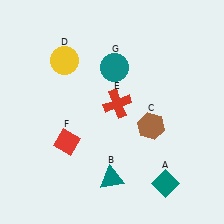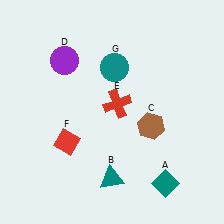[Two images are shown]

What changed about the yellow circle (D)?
In Image 1, D is yellow. In Image 2, it changed to purple.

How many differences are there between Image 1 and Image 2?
There is 1 difference between the two images.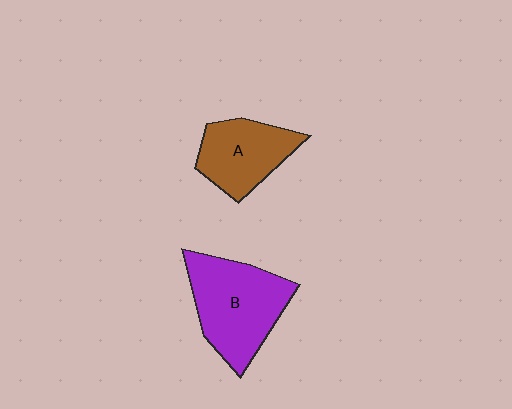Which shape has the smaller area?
Shape A (brown).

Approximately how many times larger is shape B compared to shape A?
Approximately 1.4 times.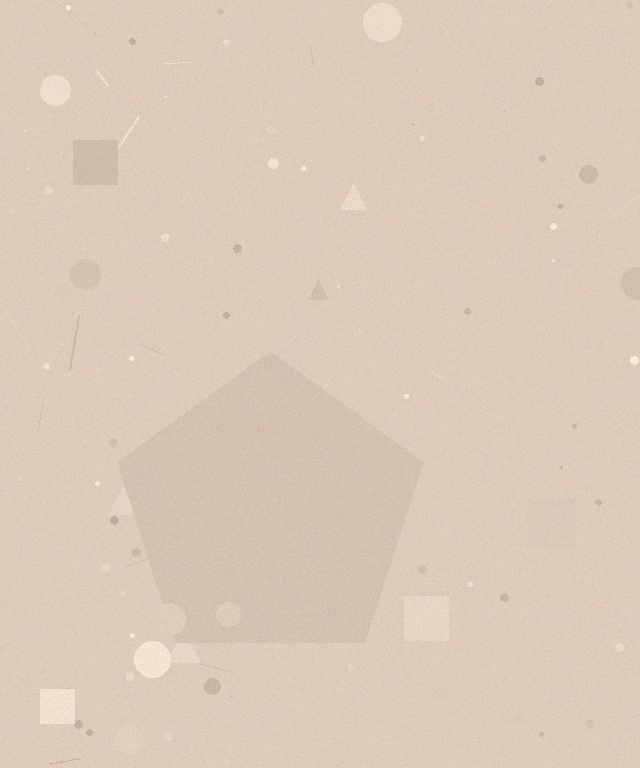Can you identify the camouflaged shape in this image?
The camouflaged shape is a pentagon.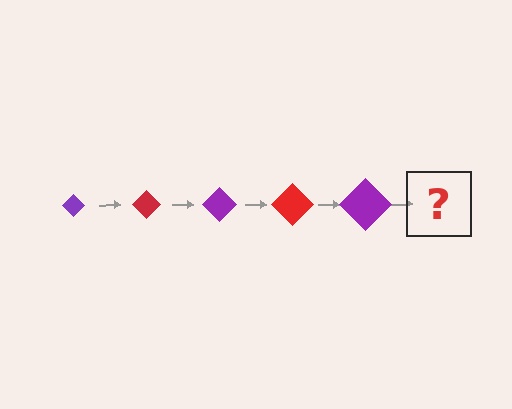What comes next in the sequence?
The next element should be a red diamond, larger than the previous one.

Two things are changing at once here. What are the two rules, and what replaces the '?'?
The two rules are that the diamond grows larger each step and the color cycles through purple and red. The '?' should be a red diamond, larger than the previous one.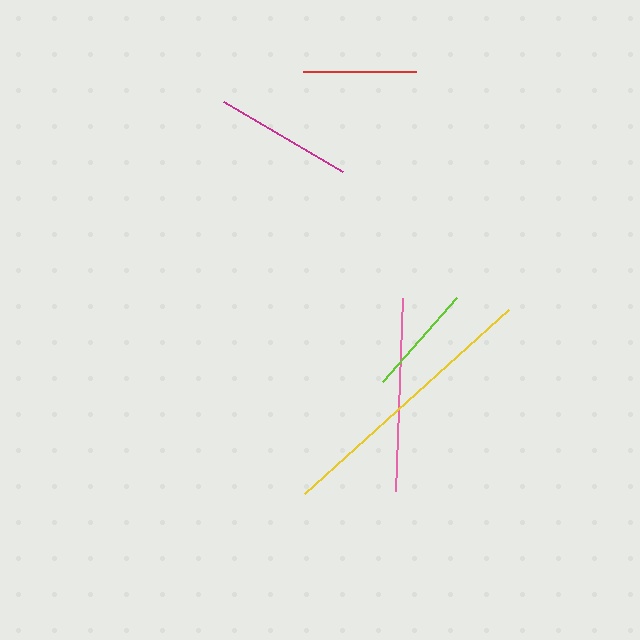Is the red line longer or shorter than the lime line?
The red line is longer than the lime line.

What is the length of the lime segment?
The lime segment is approximately 112 pixels long.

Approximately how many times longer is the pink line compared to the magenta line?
The pink line is approximately 1.4 times the length of the magenta line.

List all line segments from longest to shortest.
From longest to shortest: yellow, pink, magenta, red, lime.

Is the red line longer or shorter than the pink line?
The pink line is longer than the red line.